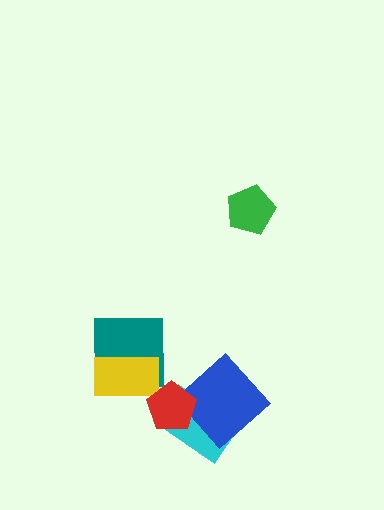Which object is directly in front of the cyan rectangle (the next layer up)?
The blue diamond is directly in front of the cyan rectangle.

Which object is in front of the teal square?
The yellow rectangle is in front of the teal square.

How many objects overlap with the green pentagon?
0 objects overlap with the green pentagon.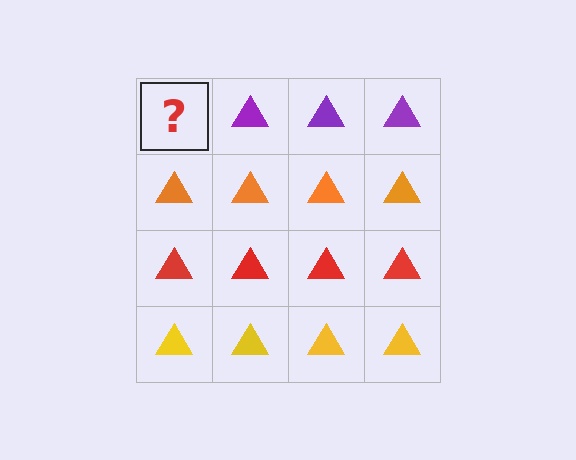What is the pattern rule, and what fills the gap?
The rule is that each row has a consistent color. The gap should be filled with a purple triangle.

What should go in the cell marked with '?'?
The missing cell should contain a purple triangle.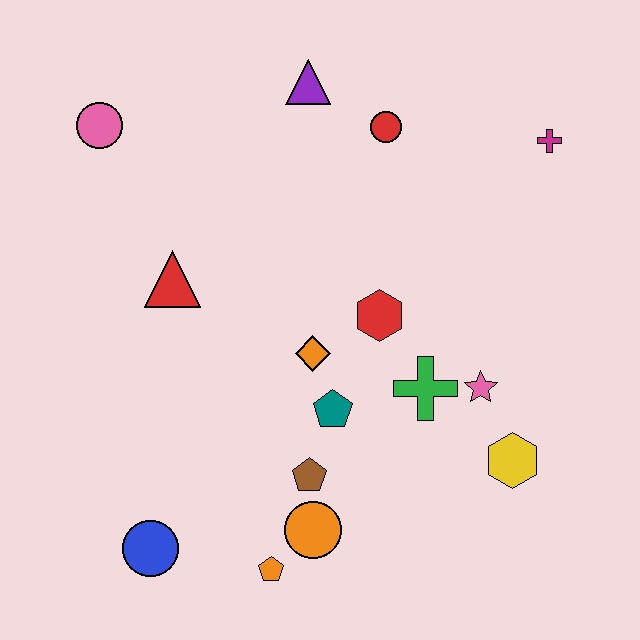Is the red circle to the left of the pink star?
Yes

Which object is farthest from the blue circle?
The magenta cross is farthest from the blue circle.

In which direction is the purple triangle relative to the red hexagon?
The purple triangle is above the red hexagon.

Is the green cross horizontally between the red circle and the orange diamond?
No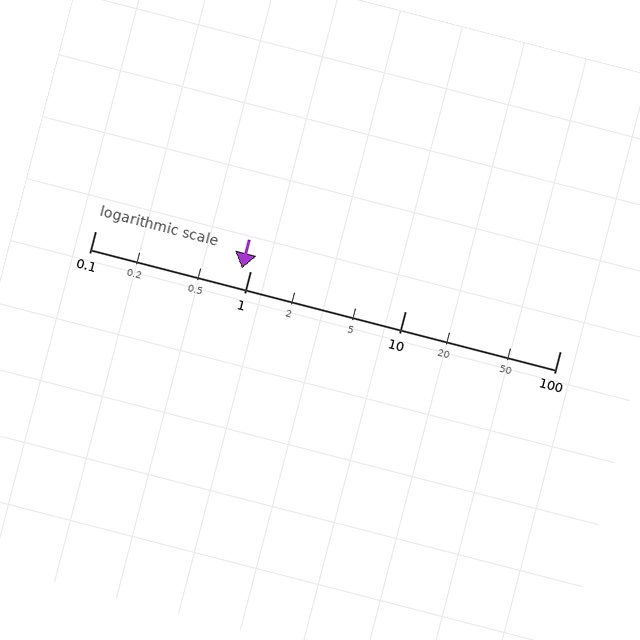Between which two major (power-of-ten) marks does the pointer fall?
The pointer is between 0.1 and 1.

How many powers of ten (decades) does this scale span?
The scale spans 3 decades, from 0.1 to 100.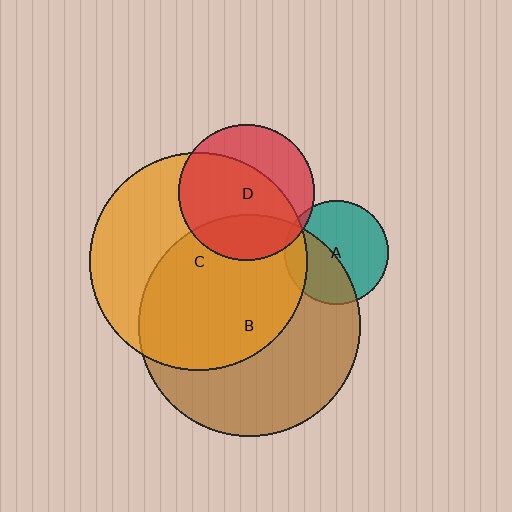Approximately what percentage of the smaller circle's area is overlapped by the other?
Approximately 40%.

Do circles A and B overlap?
Yes.